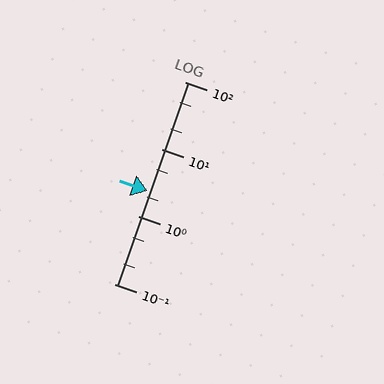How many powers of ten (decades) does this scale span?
The scale spans 3 decades, from 0.1 to 100.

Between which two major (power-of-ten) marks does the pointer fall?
The pointer is between 1 and 10.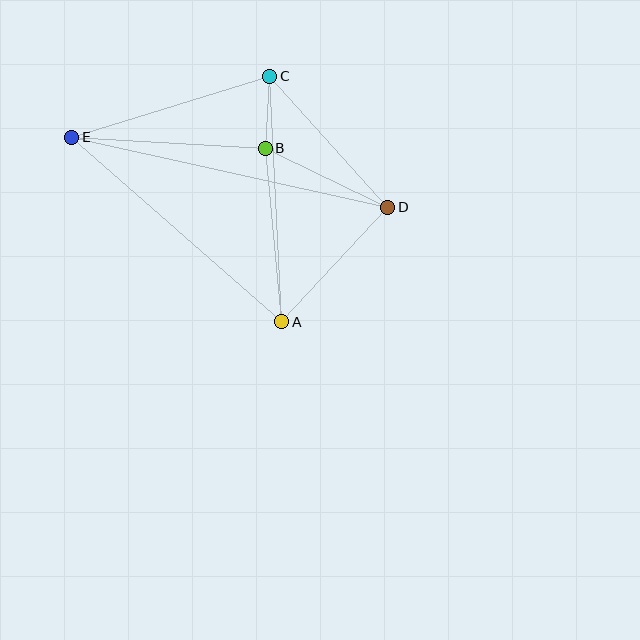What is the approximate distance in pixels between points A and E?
The distance between A and E is approximately 279 pixels.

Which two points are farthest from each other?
Points D and E are farthest from each other.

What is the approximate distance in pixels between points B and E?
The distance between B and E is approximately 194 pixels.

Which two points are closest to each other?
Points B and C are closest to each other.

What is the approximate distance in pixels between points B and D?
The distance between B and D is approximately 136 pixels.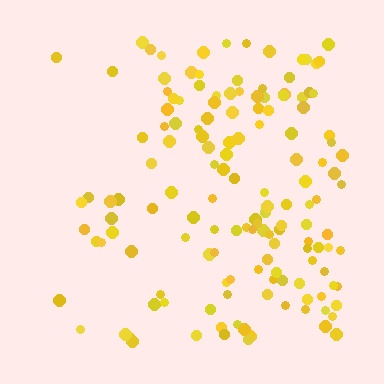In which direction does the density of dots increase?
From left to right, with the right side densest.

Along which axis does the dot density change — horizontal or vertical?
Horizontal.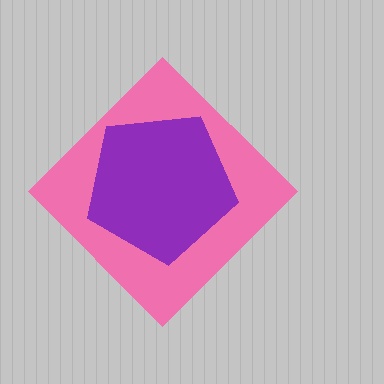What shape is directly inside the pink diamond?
The purple pentagon.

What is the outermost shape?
The pink diamond.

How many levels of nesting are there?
2.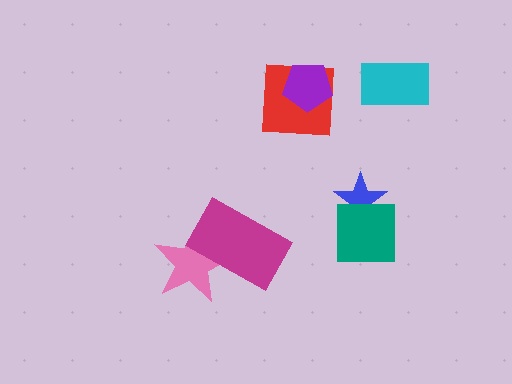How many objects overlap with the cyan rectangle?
0 objects overlap with the cyan rectangle.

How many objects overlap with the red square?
1 object overlaps with the red square.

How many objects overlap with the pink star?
1 object overlaps with the pink star.